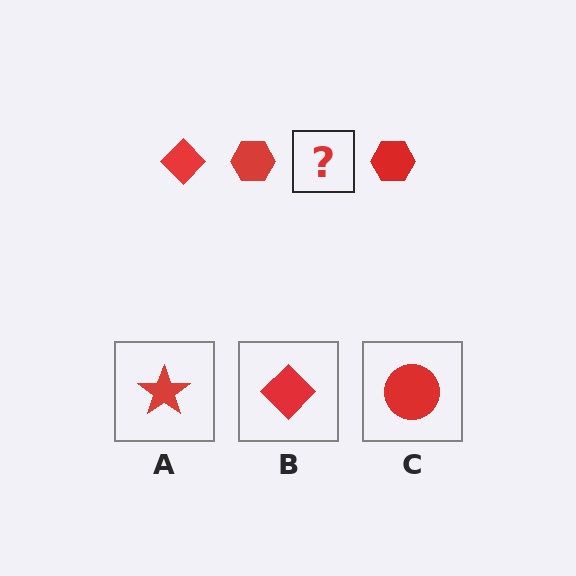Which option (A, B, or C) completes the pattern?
B.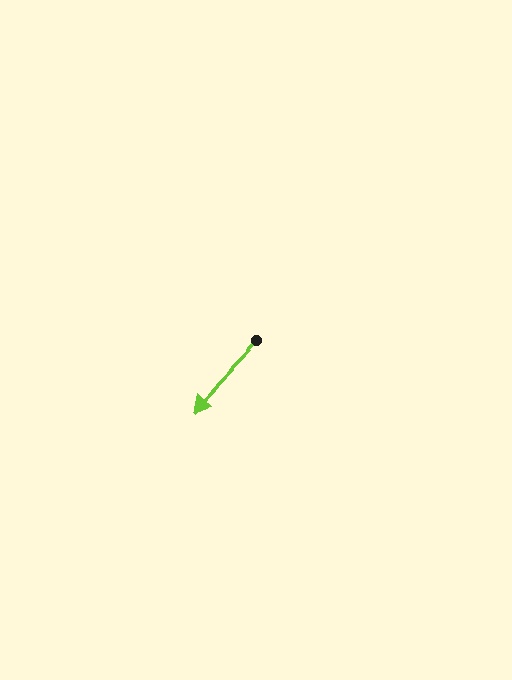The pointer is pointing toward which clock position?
Roughly 7 o'clock.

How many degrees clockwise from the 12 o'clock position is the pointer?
Approximately 223 degrees.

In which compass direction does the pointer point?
Southwest.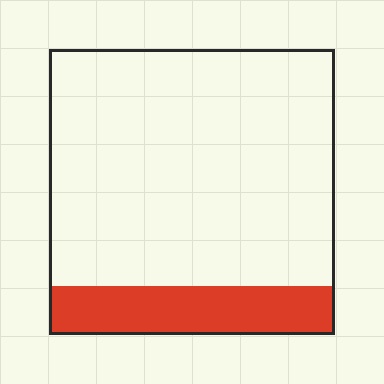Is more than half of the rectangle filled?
No.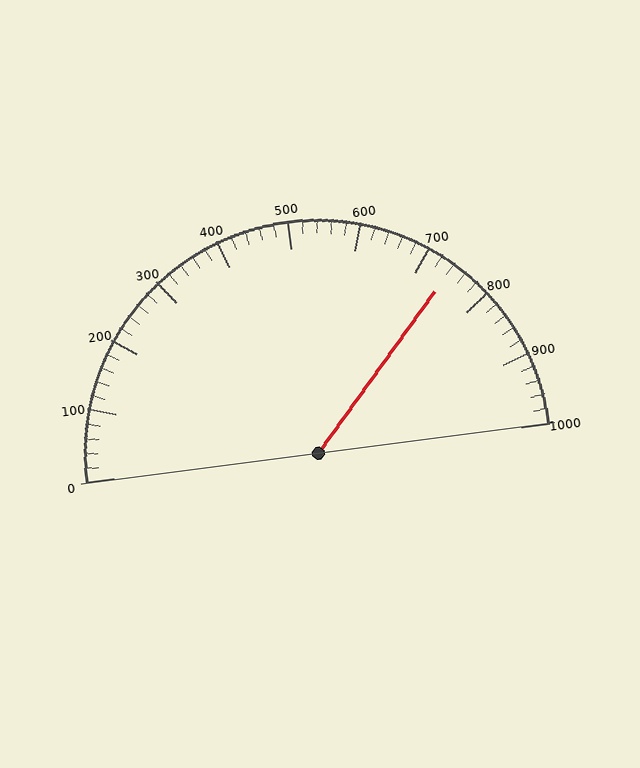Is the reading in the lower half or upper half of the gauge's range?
The reading is in the upper half of the range (0 to 1000).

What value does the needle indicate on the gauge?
The needle indicates approximately 740.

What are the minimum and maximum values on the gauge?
The gauge ranges from 0 to 1000.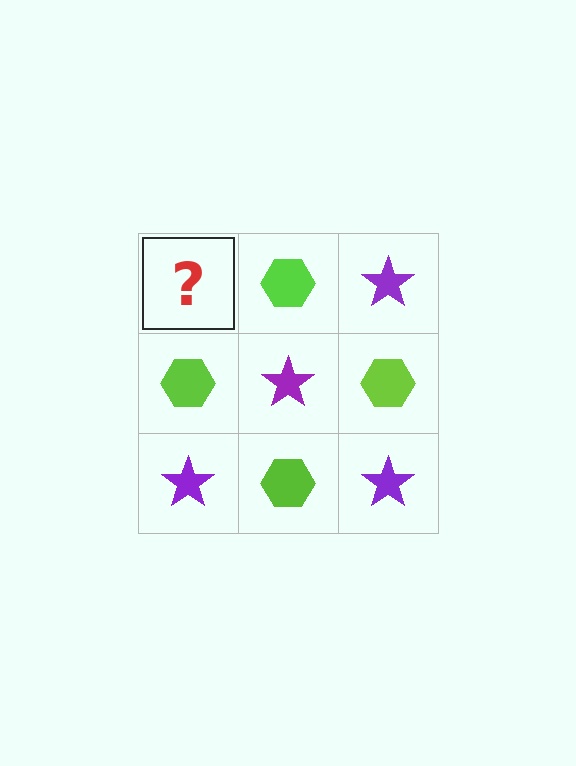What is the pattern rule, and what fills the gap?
The rule is that it alternates purple star and lime hexagon in a checkerboard pattern. The gap should be filled with a purple star.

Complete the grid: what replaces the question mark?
The question mark should be replaced with a purple star.